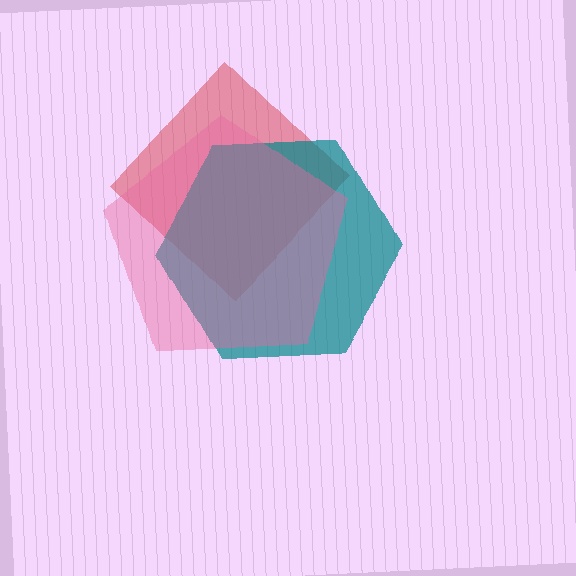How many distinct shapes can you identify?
There are 3 distinct shapes: a red diamond, a teal hexagon, a pink pentagon.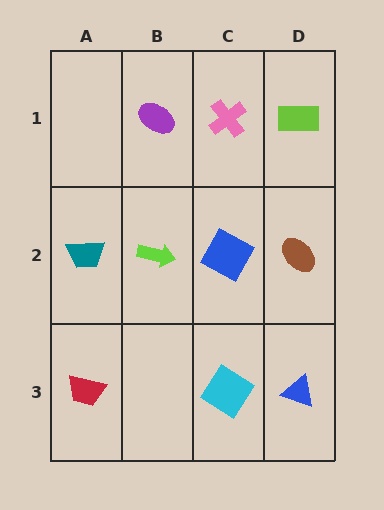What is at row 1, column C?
A pink cross.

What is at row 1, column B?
A purple ellipse.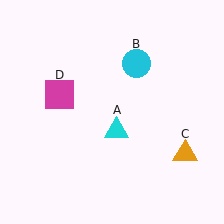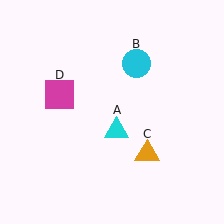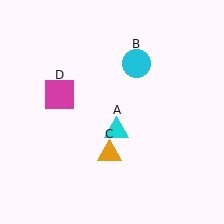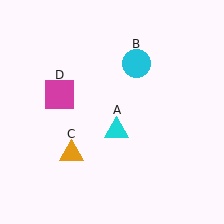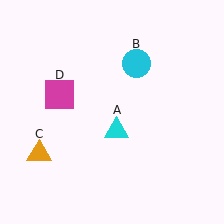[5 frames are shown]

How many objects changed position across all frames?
1 object changed position: orange triangle (object C).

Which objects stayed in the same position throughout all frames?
Cyan triangle (object A) and cyan circle (object B) and magenta square (object D) remained stationary.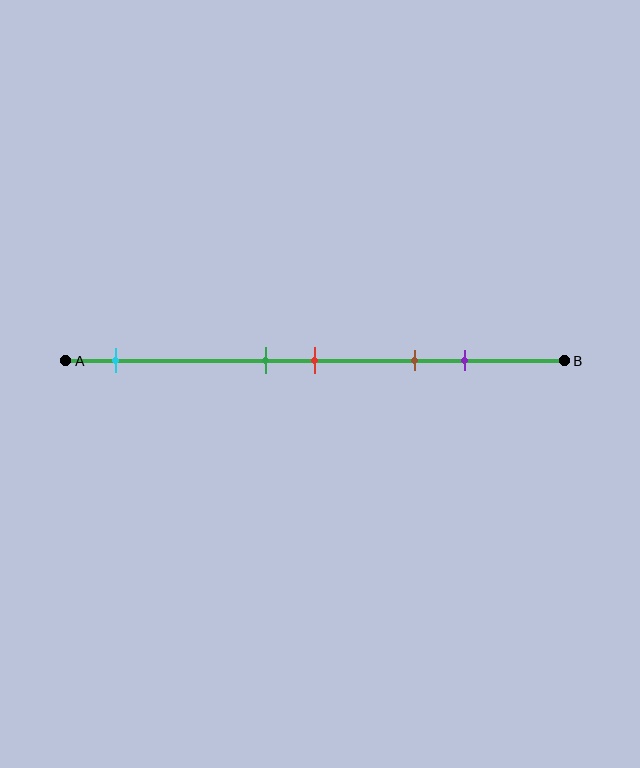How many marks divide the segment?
There are 5 marks dividing the segment.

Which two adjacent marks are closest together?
The green and red marks are the closest adjacent pair.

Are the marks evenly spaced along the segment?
No, the marks are not evenly spaced.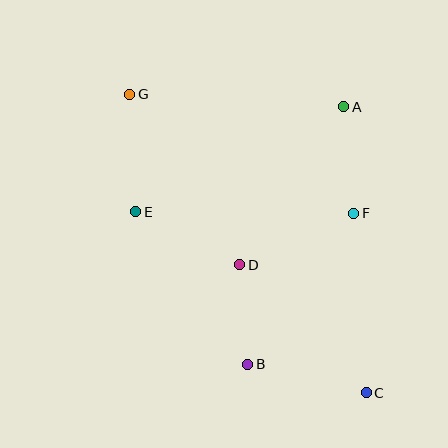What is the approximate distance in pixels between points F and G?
The distance between F and G is approximately 253 pixels.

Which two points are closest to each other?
Points B and D are closest to each other.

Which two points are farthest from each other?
Points C and G are farthest from each other.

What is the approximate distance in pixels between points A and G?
The distance between A and G is approximately 214 pixels.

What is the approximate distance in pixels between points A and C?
The distance between A and C is approximately 287 pixels.